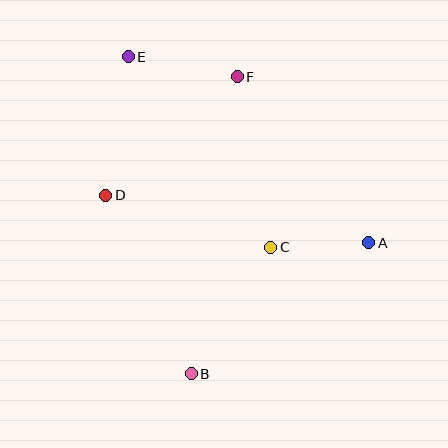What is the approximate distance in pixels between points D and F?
The distance between D and F is approximately 177 pixels.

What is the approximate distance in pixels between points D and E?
The distance between D and E is approximately 140 pixels.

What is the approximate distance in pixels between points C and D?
The distance between C and D is approximately 173 pixels.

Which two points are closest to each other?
Points A and C are closest to each other.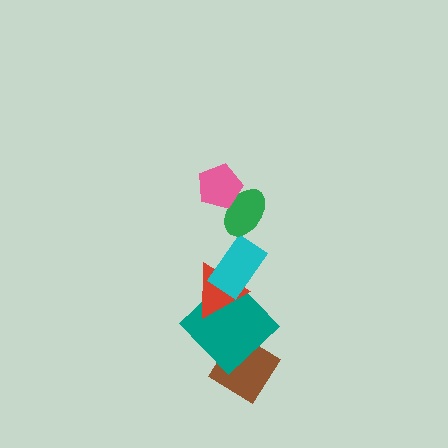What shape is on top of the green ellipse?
The pink pentagon is on top of the green ellipse.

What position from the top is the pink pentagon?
The pink pentagon is 1st from the top.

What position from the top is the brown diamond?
The brown diamond is 6th from the top.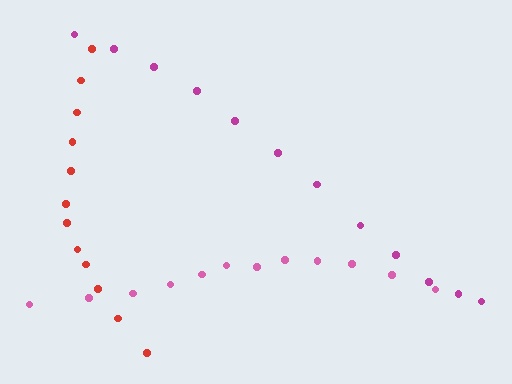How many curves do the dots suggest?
There are 3 distinct paths.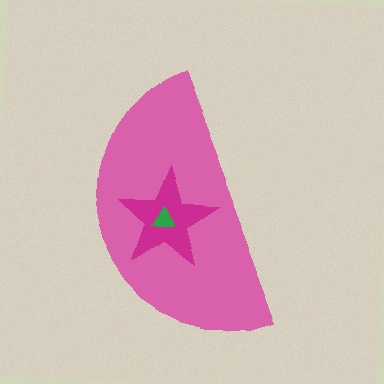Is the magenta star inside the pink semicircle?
Yes.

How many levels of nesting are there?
3.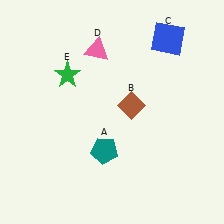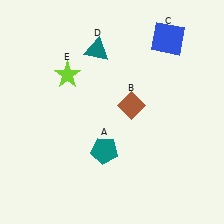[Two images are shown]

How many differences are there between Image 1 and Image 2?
There are 2 differences between the two images.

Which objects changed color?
D changed from pink to teal. E changed from green to lime.